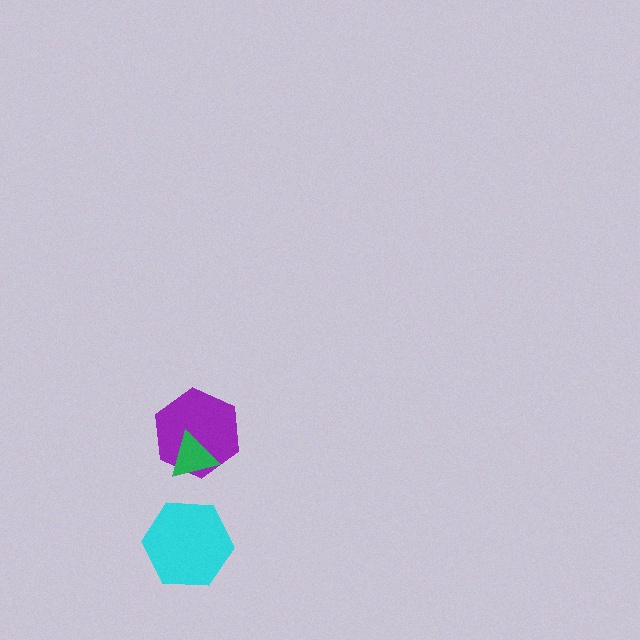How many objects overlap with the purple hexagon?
1 object overlaps with the purple hexagon.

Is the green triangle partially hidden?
No, no other shape covers it.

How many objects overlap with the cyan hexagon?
0 objects overlap with the cyan hexagon.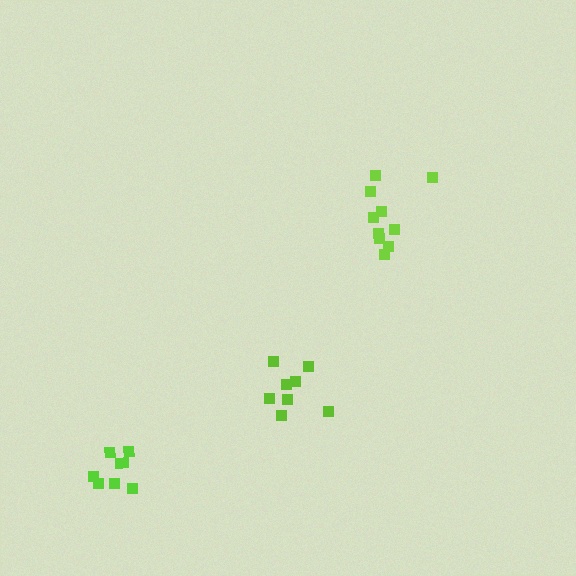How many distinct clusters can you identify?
There are 3 distinct clusters.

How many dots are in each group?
Group 1: 10 dots, Group 2: 8 dots, Group 3: 8 dots (26 total).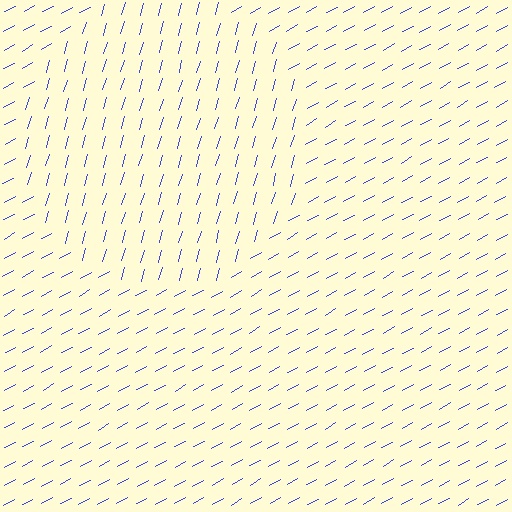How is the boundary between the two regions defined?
The boundary is defined purely by a change in line orientation (approximately 45 degrees difference). All lines are the same color and thickness.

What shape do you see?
I see a circle.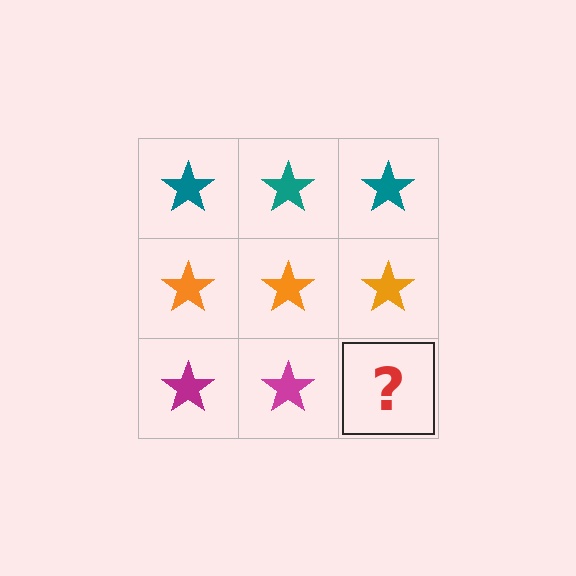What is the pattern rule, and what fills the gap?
The rule is that each row has a consistent color. The gap should be filled with a magenta star.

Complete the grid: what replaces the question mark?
The question mark should be replaced with a magenta star.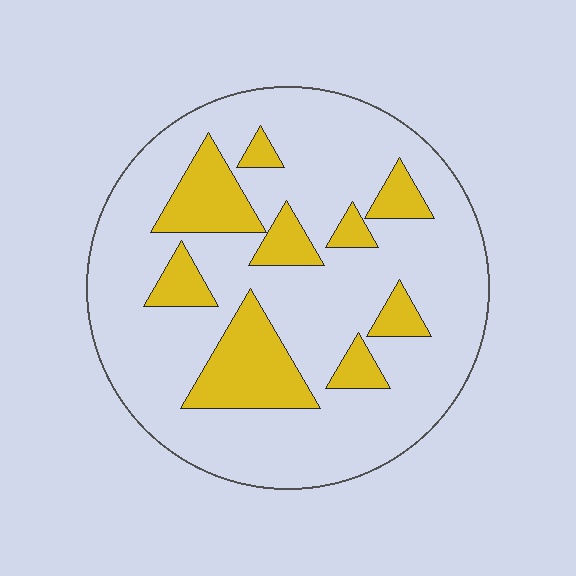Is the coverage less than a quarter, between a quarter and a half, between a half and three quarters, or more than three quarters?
Less than a quarter.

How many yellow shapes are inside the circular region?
9.